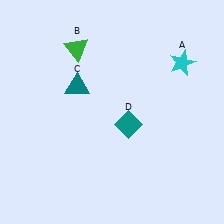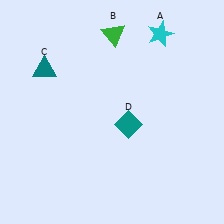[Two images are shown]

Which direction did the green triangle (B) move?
The green triangle (B) moved right.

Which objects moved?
The objects that moved are: the cyan star (A), the green triangle (B), the teal triangle (C).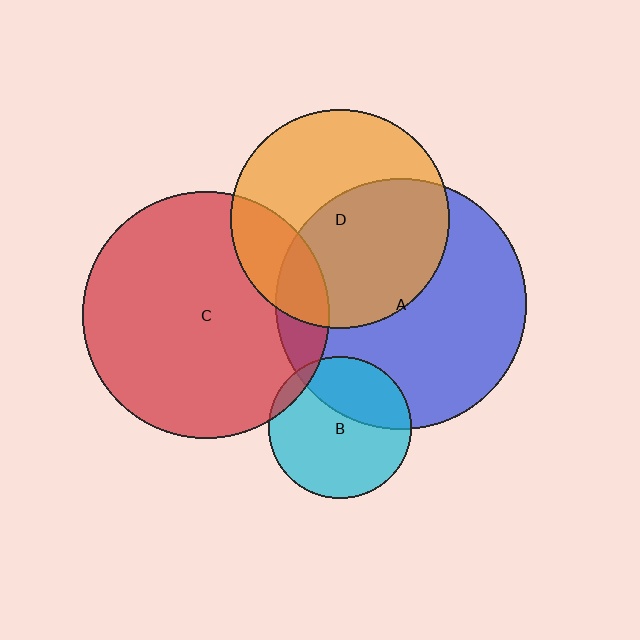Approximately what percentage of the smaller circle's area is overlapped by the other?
Approximately 20%.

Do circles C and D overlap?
Yes.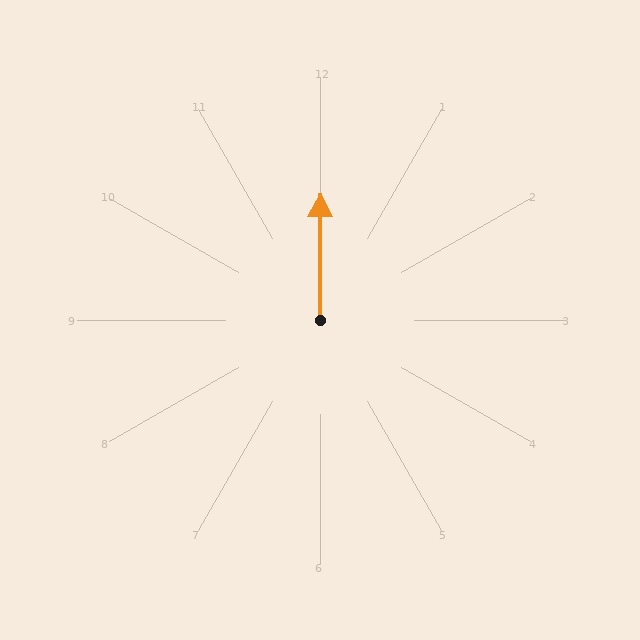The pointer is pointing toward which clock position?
Roughly 12 o'clock.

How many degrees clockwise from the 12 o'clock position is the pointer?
Approximately 0 degrees.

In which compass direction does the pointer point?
North.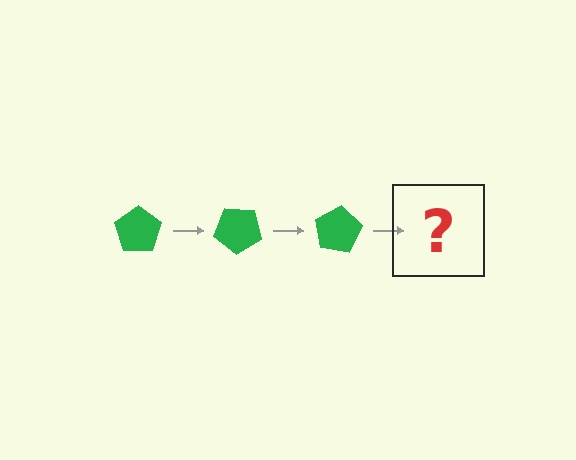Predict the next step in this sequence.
The next step is a green pentagon rotated 120 degrees.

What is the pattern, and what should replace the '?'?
The pattern is that the pentagon rotates 40 degrees each step. The '?' should be a green pentagon rotated 120 degrees.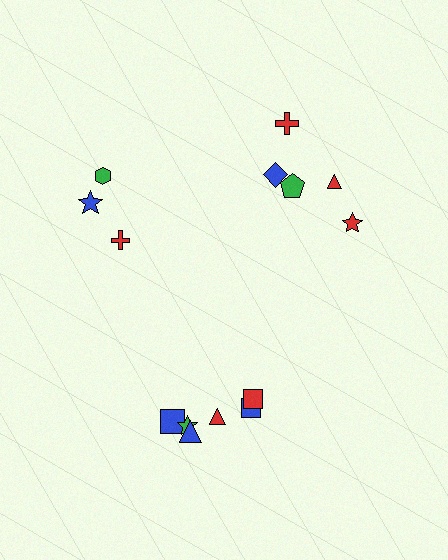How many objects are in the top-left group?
There are 3 objects.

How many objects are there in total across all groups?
There are 14 objects.